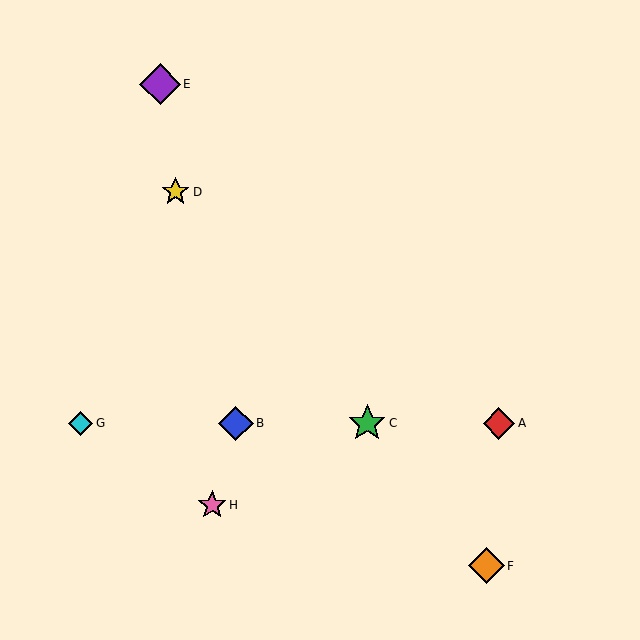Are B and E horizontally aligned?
No, B is at y≈423 and E is at y≈84.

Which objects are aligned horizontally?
Objects A, B, C, G are aligned horizontally.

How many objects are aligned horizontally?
4 objects (A, B, C, G) are aligned horizontally.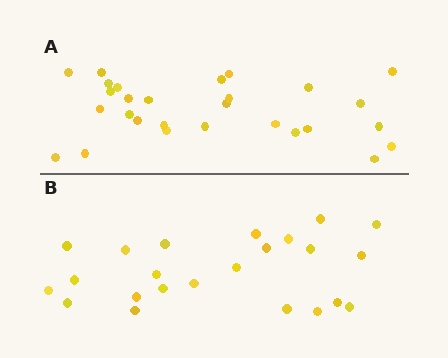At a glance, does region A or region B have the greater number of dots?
Region A (the top region) has more dots.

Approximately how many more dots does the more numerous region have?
Region A has about 5 more dots than region B.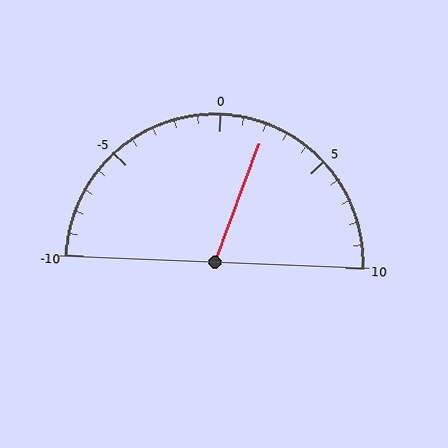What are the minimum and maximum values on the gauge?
The gauge ranges from -10 to 10.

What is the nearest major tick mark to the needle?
The nearest major tick mark is 0.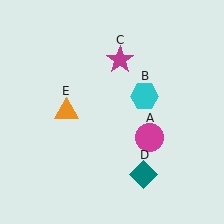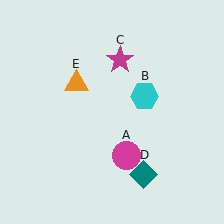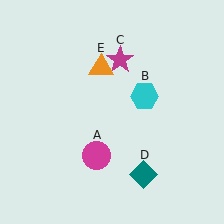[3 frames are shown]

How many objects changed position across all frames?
2 objects changed position: magenta circle (object A), orange triangle (object E).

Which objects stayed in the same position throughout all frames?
Cyan hexagon (object B) and magenta star (object C) and teal diamond (object D) remained stationary.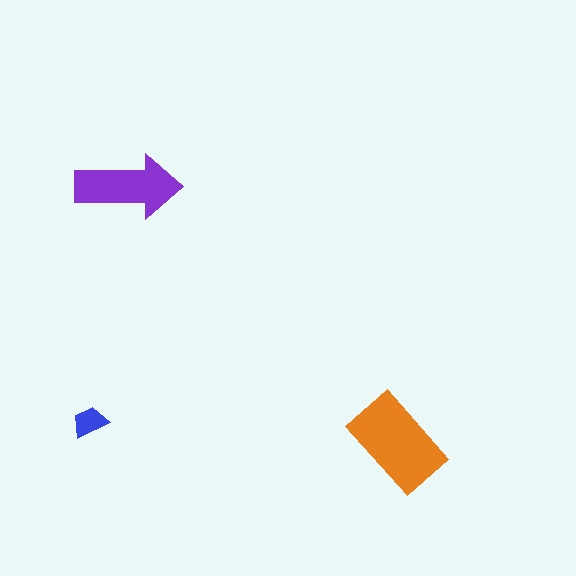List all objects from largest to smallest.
The orange rectangle, the purple arrow, the blue trapezoid.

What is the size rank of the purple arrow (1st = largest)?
2nd.